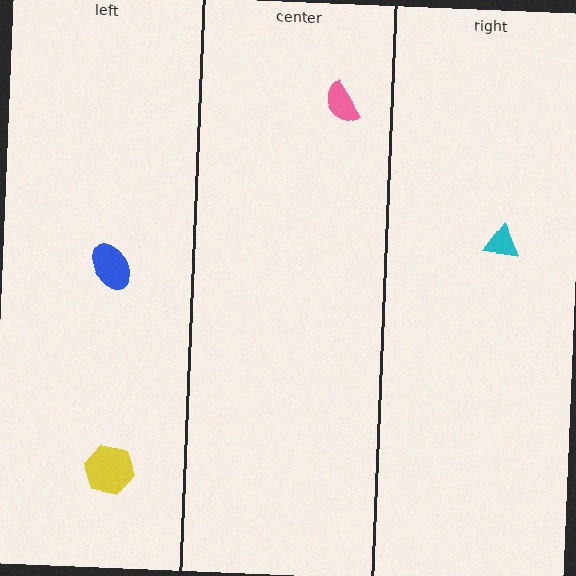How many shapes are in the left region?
2.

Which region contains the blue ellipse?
The left region.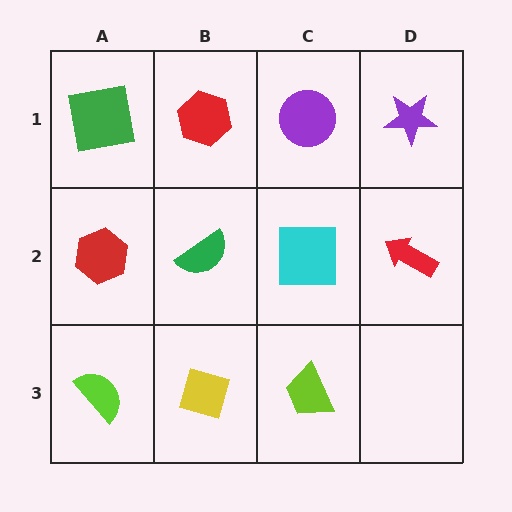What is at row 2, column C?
A cyan square.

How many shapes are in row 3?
3 shapes.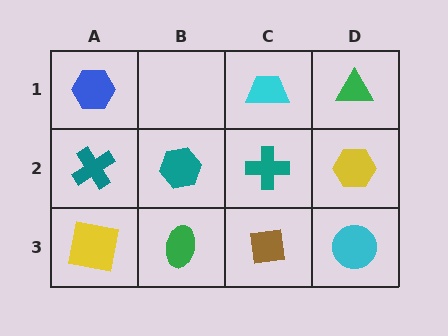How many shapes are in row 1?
3 shapes.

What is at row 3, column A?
A yellow square.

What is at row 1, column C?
A cyan trapezoid.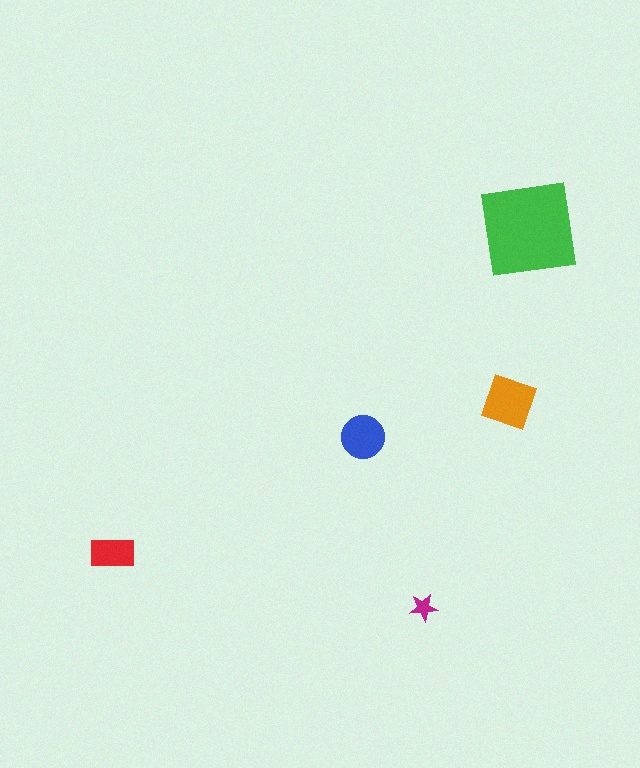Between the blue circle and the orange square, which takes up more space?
The orange square.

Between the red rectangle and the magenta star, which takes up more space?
The red rectangle.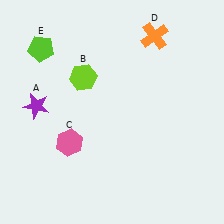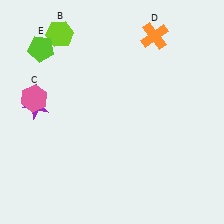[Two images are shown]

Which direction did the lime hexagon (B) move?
The lime hexagon (B) moved up.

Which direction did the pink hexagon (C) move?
The pink hexagon (C) moved up.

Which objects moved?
The objects that moved are: the lime hexagon (B), the pink hexagon (C).